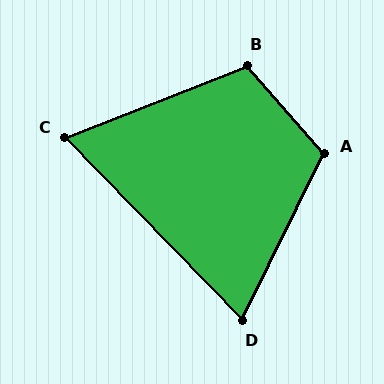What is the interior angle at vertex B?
Approximately 110 degrees (obtuse).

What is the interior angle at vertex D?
Approximately 70 degrees (acute).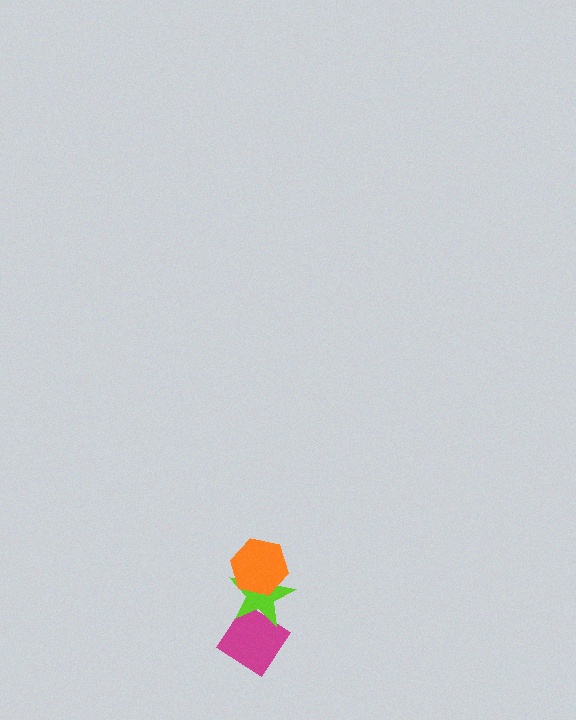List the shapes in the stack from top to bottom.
From top to bottom: the orange hexagon, the lime star, the magenta diamond.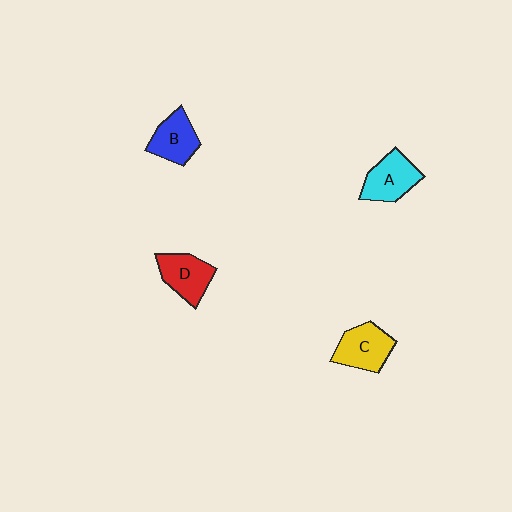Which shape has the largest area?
Shape A (cyan).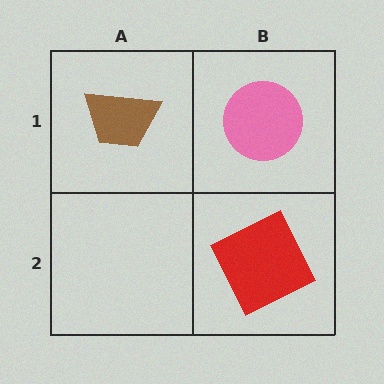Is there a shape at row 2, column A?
No, that cell is empty.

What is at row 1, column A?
A brown trapezoid.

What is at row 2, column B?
A red square.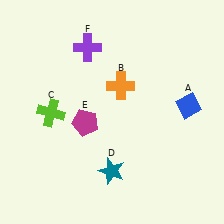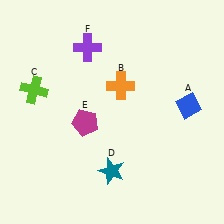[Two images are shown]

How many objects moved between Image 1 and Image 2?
1 object moved between the two images.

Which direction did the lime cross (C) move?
The lime cross (C) moved up.